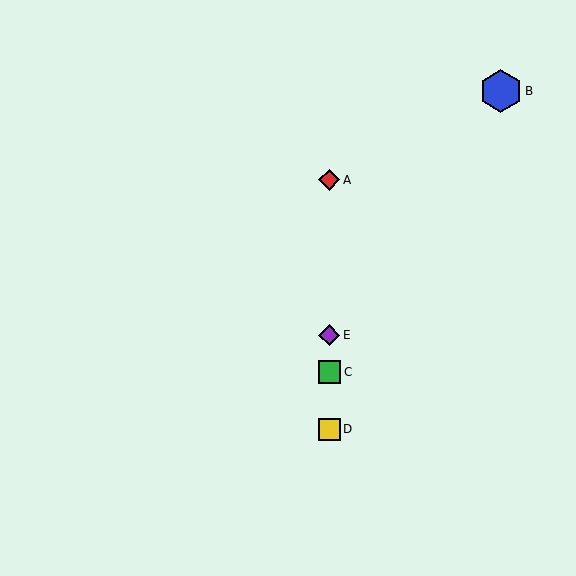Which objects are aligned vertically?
Objects A, C, D, E are aligned vertically.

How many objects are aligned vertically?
4 objects (A, C, D, E) are aligned vertically.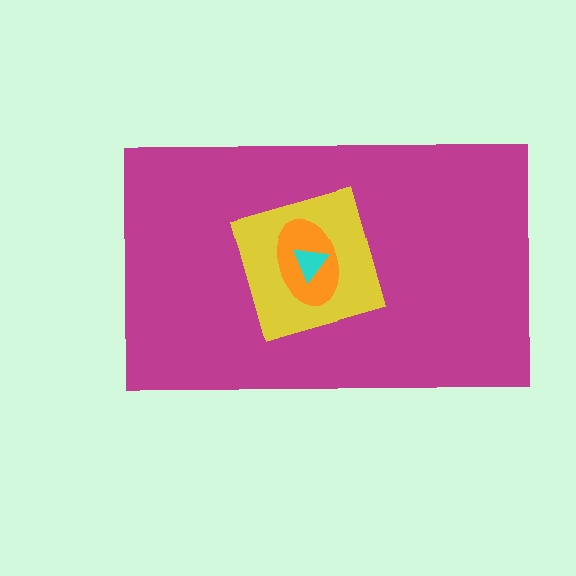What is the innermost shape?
The cyan triangle.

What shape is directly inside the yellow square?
The orange ellipse.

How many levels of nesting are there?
4.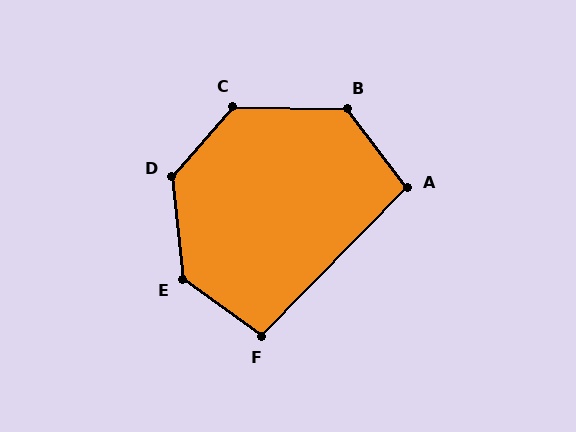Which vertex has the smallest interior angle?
A, at approximately 98 degrees.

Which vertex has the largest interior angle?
D, at approximately 133 degrees.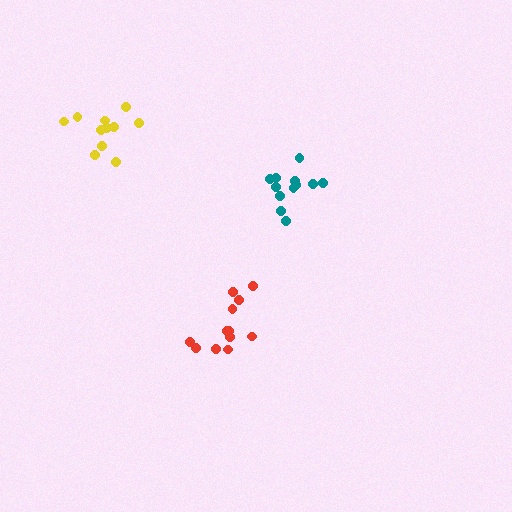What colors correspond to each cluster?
The clusters are colored: red, teal, yellow.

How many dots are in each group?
Group 1: 12 dots, Group 2: 12 dots, Group 3: 11 dots (35 total).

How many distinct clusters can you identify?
There are 3 distinct clusters.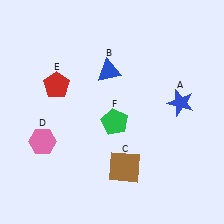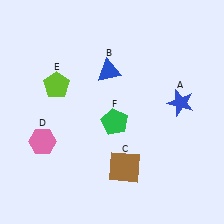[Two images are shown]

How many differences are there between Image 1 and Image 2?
There is 1 difference between the two images.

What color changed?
The pentagon (E) changed from red in Image 1 to lime in Image 2.